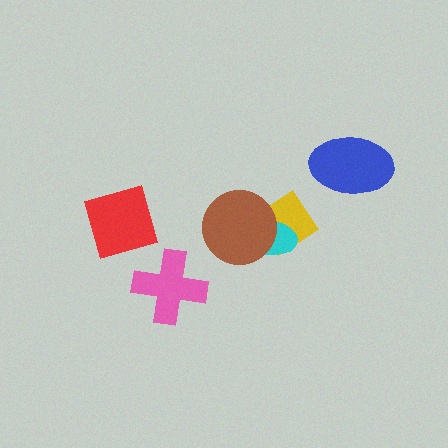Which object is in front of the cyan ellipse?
The brown circle is in front of the cyan ellipse.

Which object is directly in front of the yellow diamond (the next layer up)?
The cyan ellipse is directly in front of the yellow diamond.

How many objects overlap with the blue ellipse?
0 objects overlap with the blue ellipse.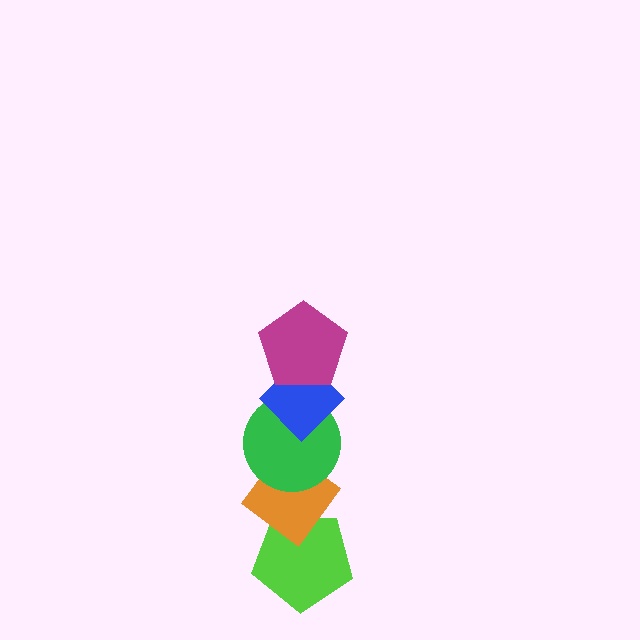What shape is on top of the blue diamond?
The magenta pentagon is on top of the blue diamond.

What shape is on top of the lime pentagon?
The orange diamond is on top of the lime pentagon.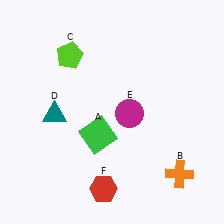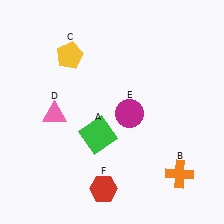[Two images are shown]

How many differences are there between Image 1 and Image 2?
There are 2 differences between the two images.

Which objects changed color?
C changed from lime to yellow. D changed from teal to pink.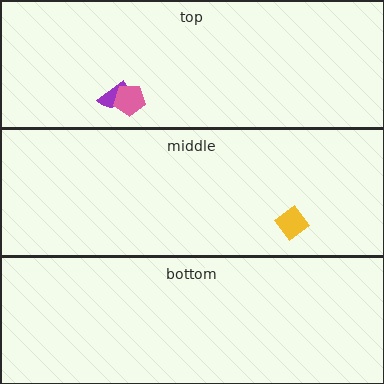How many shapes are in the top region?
2.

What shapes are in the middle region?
The yellow diamond.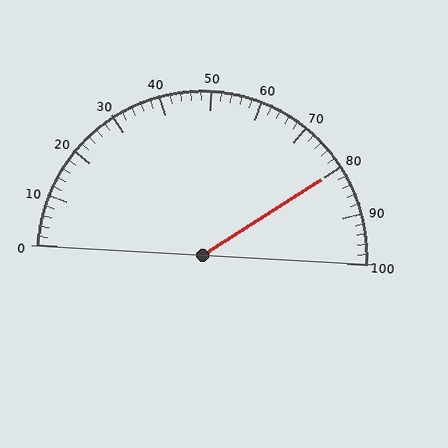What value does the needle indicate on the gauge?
The needle indicates approximately 80.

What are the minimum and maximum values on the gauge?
The gauge ranges from 0 to 100.